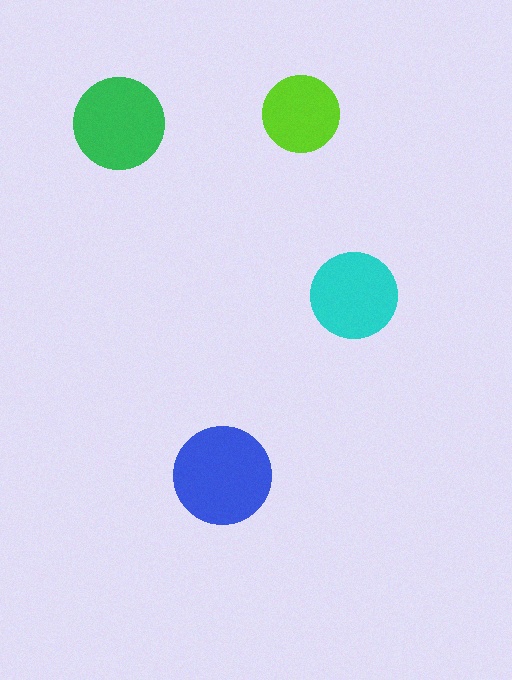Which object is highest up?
The lime circle is topmost.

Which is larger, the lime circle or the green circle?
The green one.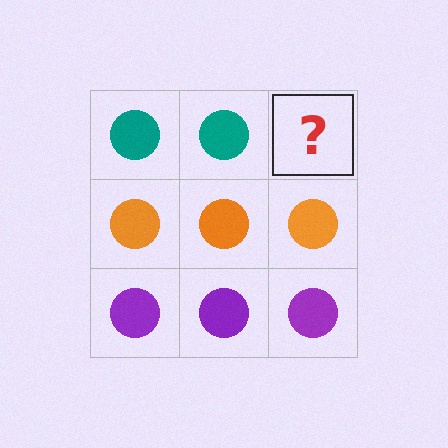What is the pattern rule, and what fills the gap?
The rule is that each row has a consistent color. The gap should be filled with a teal circle.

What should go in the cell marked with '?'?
The missing cell should contain a teal circle.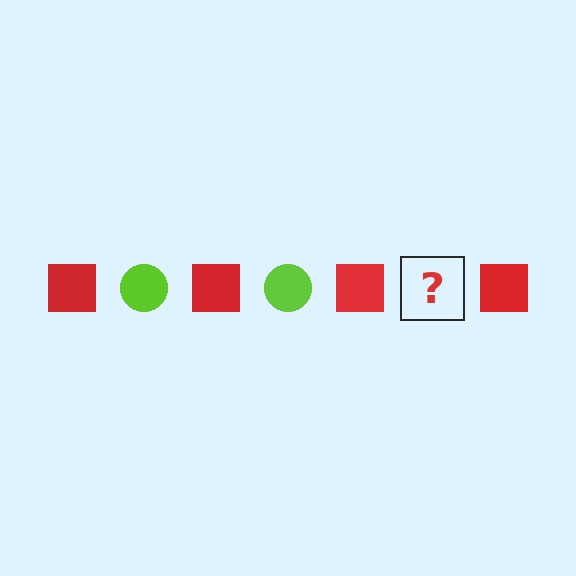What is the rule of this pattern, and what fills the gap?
The rule is that the pattern alternates between red square and lime circle. The gap should be filled with a lime circle.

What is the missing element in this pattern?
The missing element is a lime circle.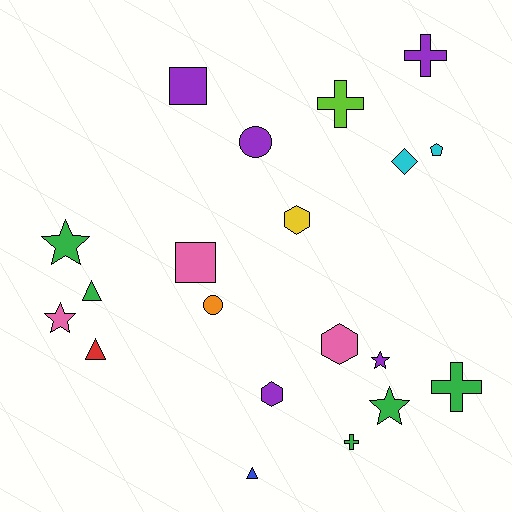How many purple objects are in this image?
There are 5 purple objects.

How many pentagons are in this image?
There is 1 pentagon.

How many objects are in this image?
There are 20 objects.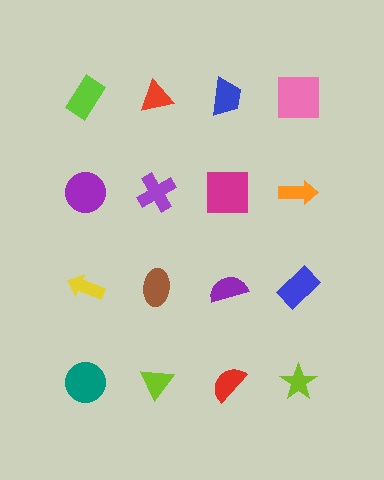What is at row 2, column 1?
A purple circle.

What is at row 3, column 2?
A brown ellipse.